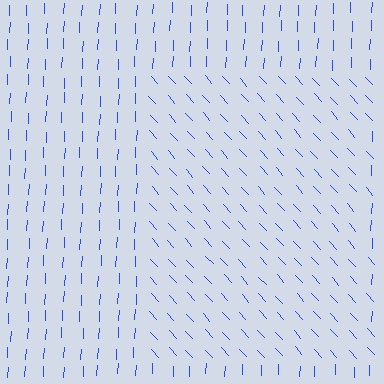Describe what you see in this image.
The image is filled with small blue line segments. A rectangle region in the image has lines oriented differently from the surrounding lines, creating a visible texture boundary.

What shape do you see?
I see a rectangle.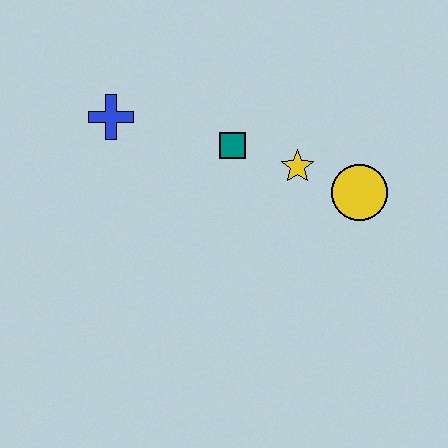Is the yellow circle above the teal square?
No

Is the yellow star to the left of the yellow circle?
Yes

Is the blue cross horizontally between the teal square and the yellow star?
No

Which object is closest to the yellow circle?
The yellow star is closest to the yellow circle.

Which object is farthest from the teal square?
The yellow circle is farthest from the teal square.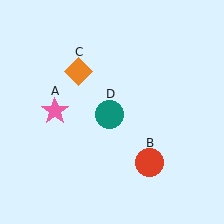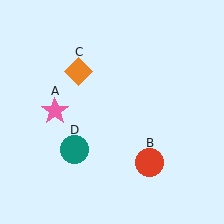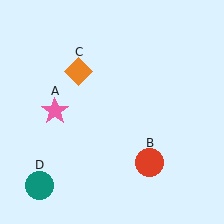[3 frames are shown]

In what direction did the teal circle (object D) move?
The teal circle (object D) moved down and to the left.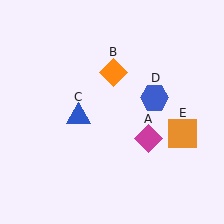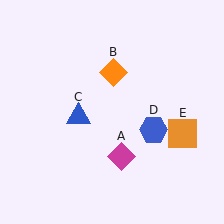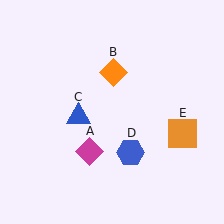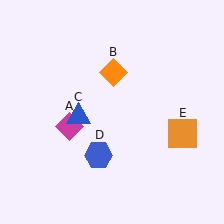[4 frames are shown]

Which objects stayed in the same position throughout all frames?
Orange diamond (object B) and blue triangle (object C) and orange square (object E) remained stationary.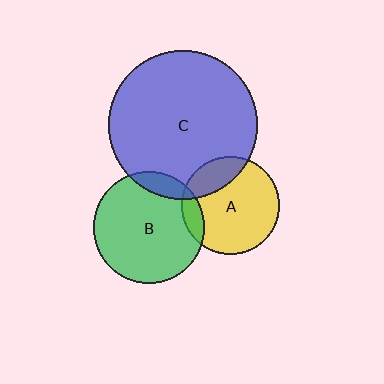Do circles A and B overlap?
Yes.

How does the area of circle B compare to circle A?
Approximately 1.3 times.